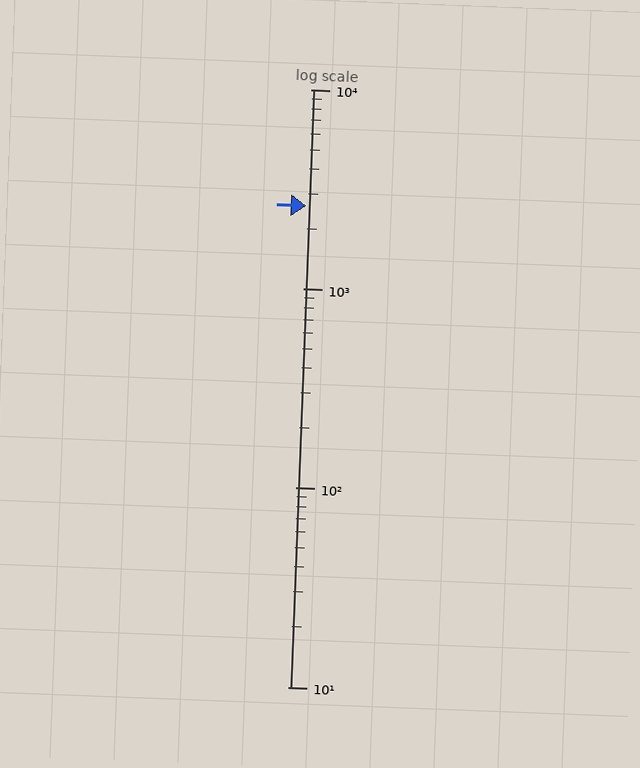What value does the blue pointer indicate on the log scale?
The pointer indicates approximately 2600.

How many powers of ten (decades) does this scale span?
The scale spans 3 decades, from 10 to 10000.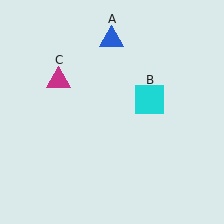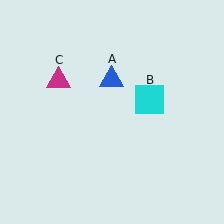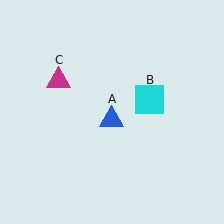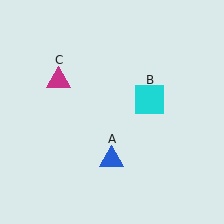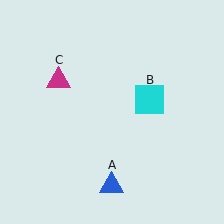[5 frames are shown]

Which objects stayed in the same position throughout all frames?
Cyan square (object B) and magenta triangle (object C) remained stationary.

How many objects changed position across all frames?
1 object changed position: blue triangle (object A).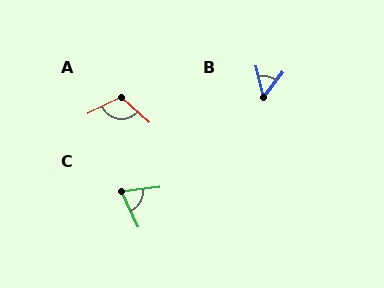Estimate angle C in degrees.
Approximately 71 degrees.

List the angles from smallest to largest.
B (50°), C (71°), A (112°).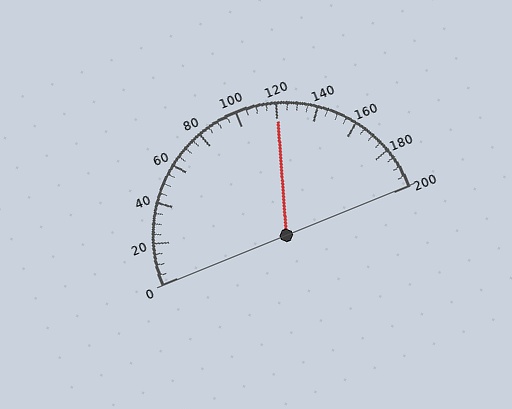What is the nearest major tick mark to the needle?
The nearest major tick mark is 120.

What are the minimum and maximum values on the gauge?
The gauge ranges from 0 to 200.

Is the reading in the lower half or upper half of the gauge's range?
The reading is in the upper half of the range (0 to 200).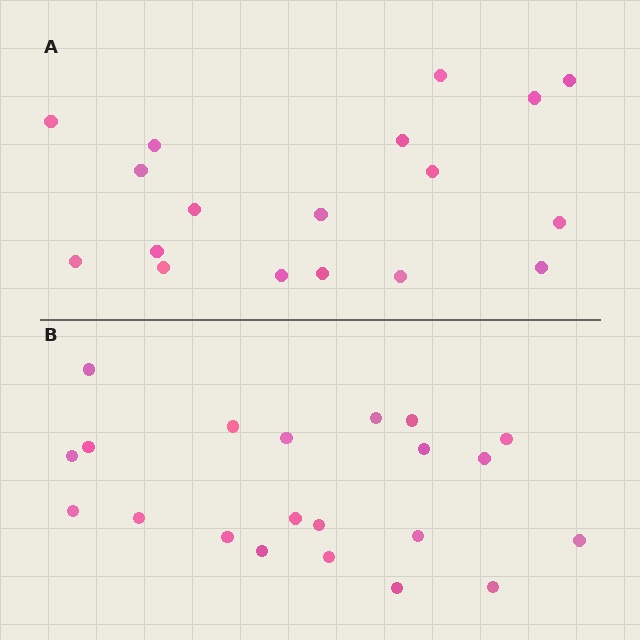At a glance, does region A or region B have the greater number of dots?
Region B (the bottom region) has more dots.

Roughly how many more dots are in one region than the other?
Region B has just a few more — roughly 2 or 3 more dots than region A.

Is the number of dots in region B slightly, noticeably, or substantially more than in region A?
Region B has only slightly more — the two regions are fairly close. The ratio is roughly 1.2 to 1.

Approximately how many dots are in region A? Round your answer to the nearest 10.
About 20 dots. (The exact count is 18, which rounds to 20.)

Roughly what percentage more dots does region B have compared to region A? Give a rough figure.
About 15% more.